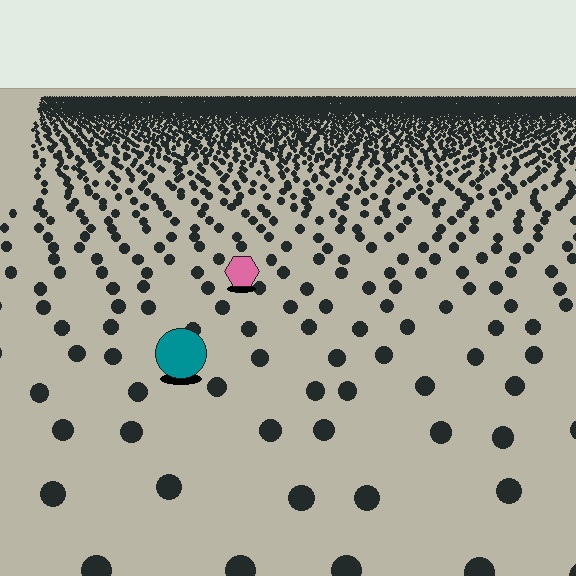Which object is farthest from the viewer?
The pink hexagon is farthest from the viewer. It appears smaller and the ground texture around it is denser.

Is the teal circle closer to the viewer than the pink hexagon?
Yes. The teal circle is closer — you can tell from the texture gradient: the ground texture is coarser near it.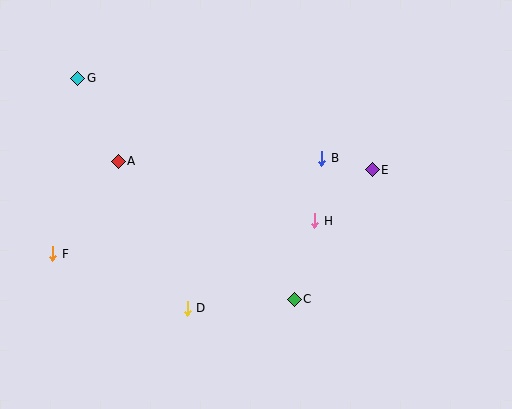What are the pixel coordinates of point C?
Point C is at (294, 299).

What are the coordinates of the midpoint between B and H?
The midpoint between B and H is at (318, 189).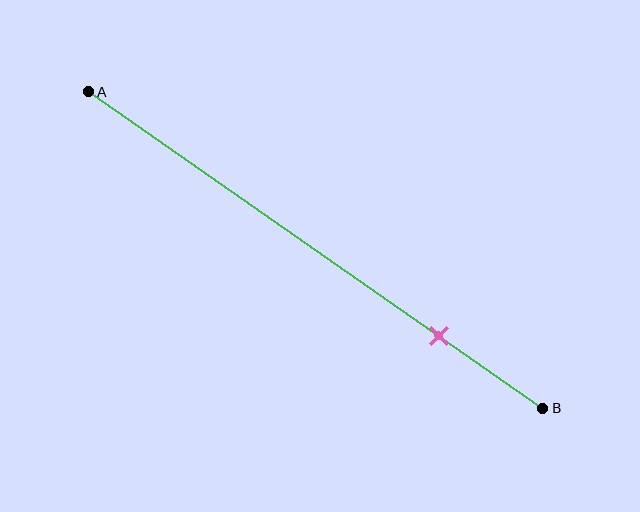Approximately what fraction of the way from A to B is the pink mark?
The pink mark is approximately 75% of the way from A to B.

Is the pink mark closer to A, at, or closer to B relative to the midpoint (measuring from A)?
The pink mark is closer to point B than the midpoint of segment AB.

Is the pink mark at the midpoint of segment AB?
No, the mark is at about 75% from A, not at the 50% midpoint.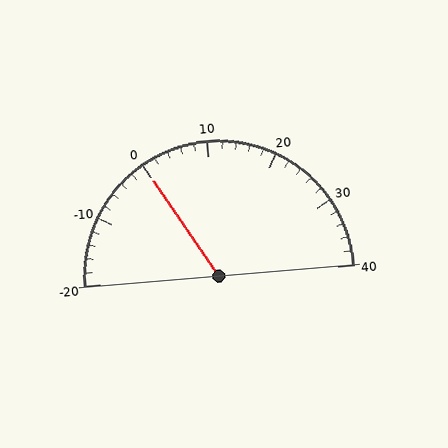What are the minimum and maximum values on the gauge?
The gauge ranges from -20 to 40.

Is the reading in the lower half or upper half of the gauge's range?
The reading is in the lower half of the range (-20 to 40).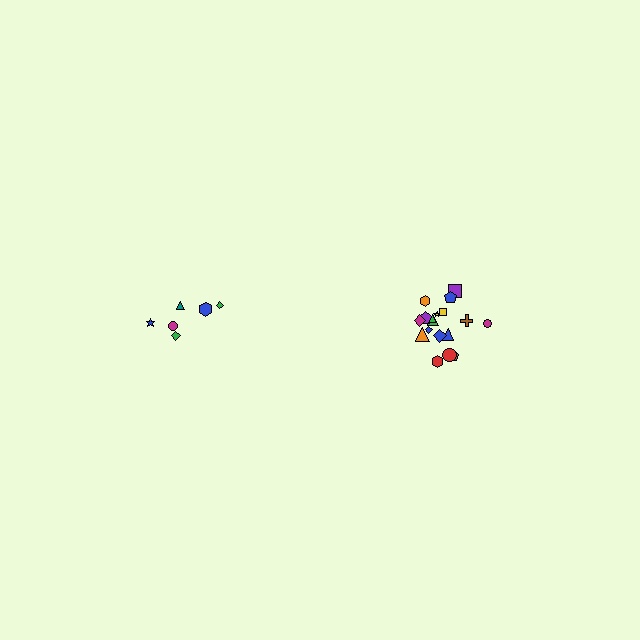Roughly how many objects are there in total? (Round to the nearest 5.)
Roughly 25 objects in total.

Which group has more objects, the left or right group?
The right group.